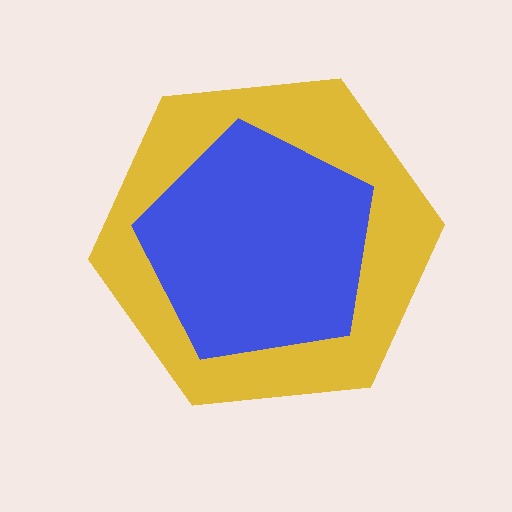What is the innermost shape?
The blue pentagon.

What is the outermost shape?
The yellow hexagon.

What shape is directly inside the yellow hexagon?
The blue pentagon.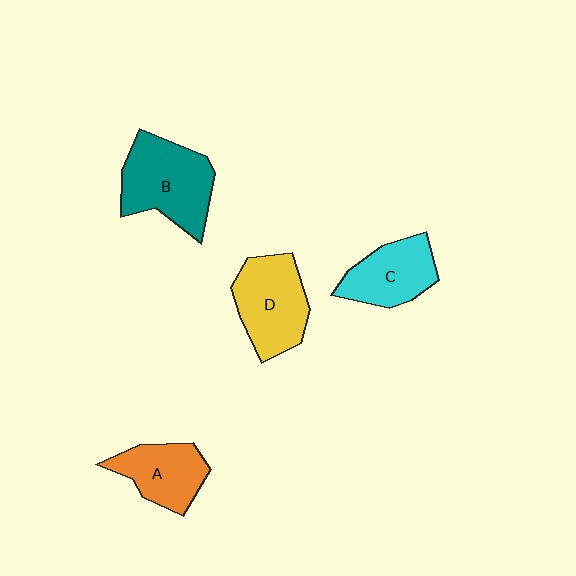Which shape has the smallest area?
Shape A (orange).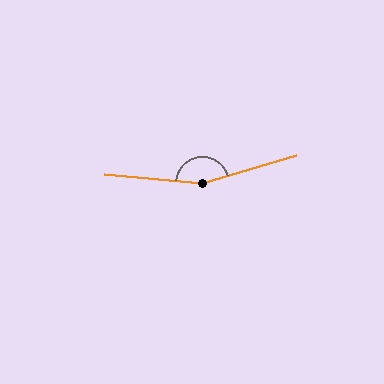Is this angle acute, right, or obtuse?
It is obtuse.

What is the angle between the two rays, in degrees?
Approximately 157 degrees.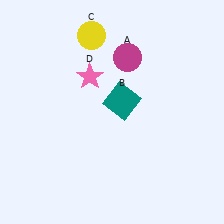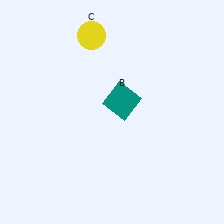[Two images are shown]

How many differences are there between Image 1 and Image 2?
There are 2 differences between the two images.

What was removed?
The pink star (D), the magenta circle (A) were removed in Image 2.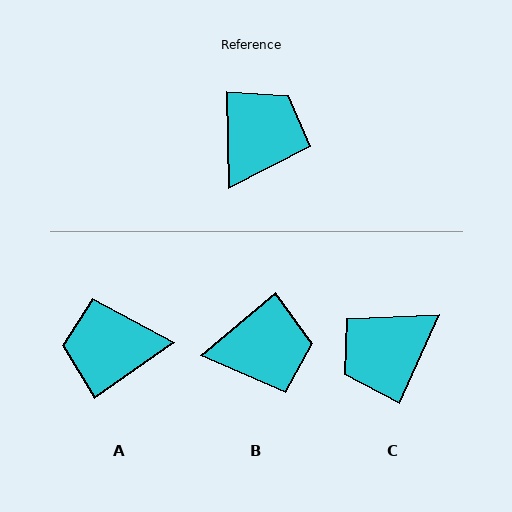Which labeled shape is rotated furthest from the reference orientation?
C, about 155 degrees away.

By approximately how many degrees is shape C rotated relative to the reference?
Approximately 155 degrees counter-clockwise.